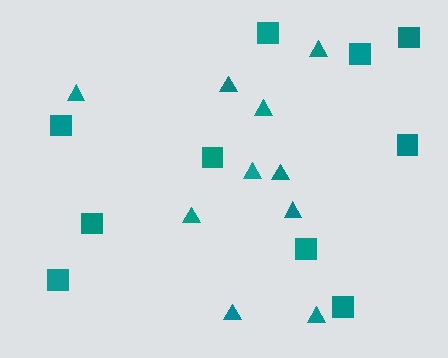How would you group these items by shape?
There are 2 groups: one group of squares (10) and one group of triangles (10).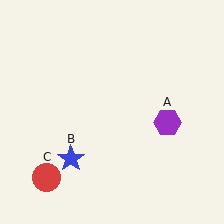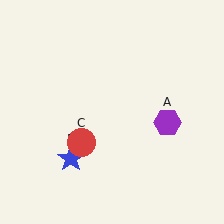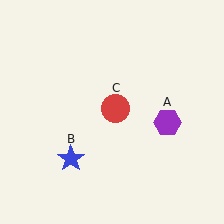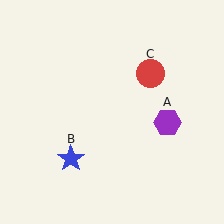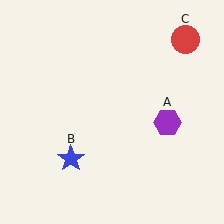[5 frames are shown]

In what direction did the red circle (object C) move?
The red circle (object C) moved up and to the right.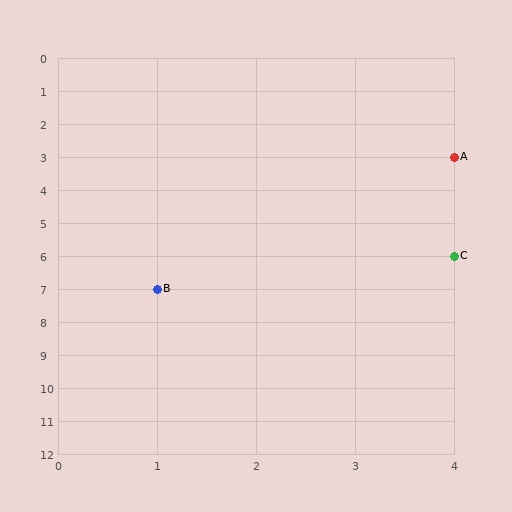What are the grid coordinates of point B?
Point B is at grid coordinates (1, 7).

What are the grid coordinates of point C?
Point C is at grid coordinates (4, 6).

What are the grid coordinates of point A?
Point A is at grid coordinates (4, 3).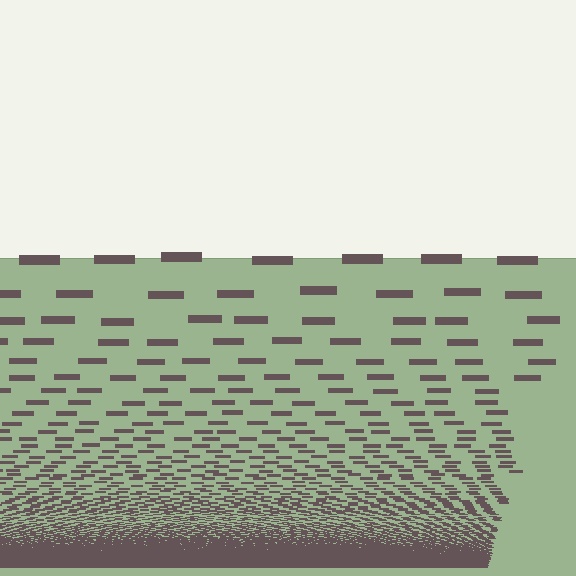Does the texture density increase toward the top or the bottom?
Density increases toward the bottom.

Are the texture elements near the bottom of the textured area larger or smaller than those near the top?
Smaller. The gradient is inverted — elements near the bottom are smaller and denser.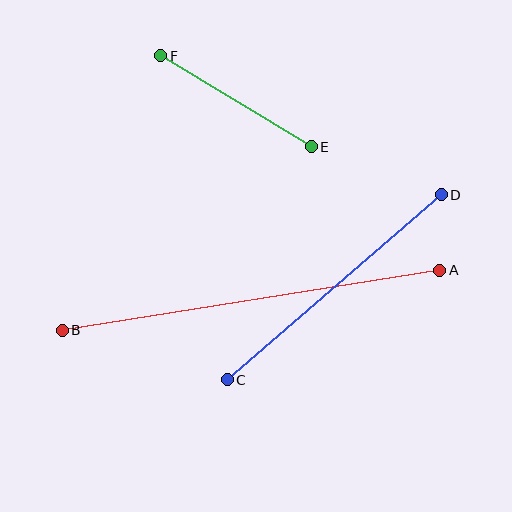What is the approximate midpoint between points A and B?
The midpoint is at approximately (251, 300) pixels.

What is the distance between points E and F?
The distance is approximately 176 pixels.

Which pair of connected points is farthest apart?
Points A and B are farthest apart.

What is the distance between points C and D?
The distance is approximately 283 pixels.